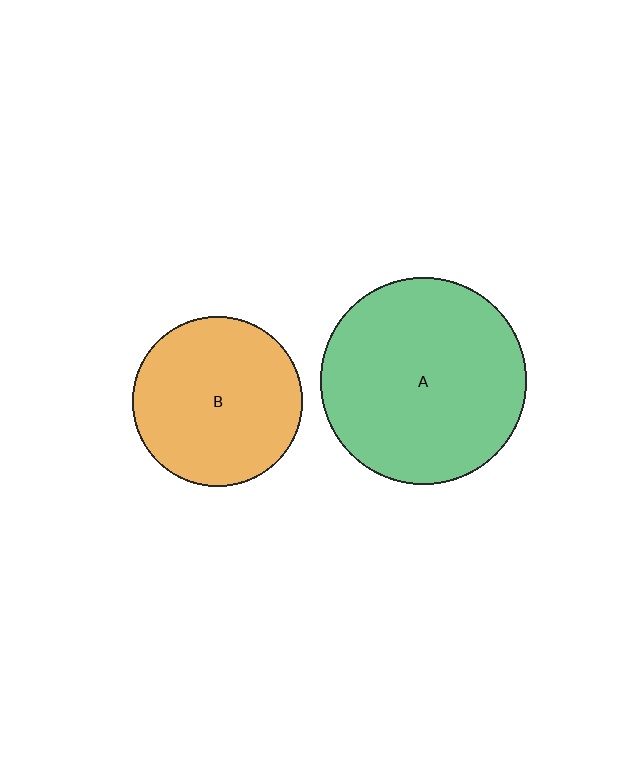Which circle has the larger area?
Circle A (green).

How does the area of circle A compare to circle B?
Approximately 1.5 times.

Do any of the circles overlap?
No, none of the circles overlap.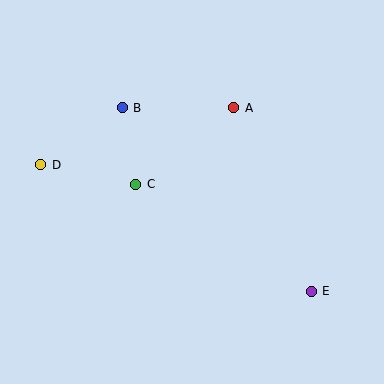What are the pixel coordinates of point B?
Point B is at (122, 108).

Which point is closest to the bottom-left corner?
Point D is closest to the bottom-left corner.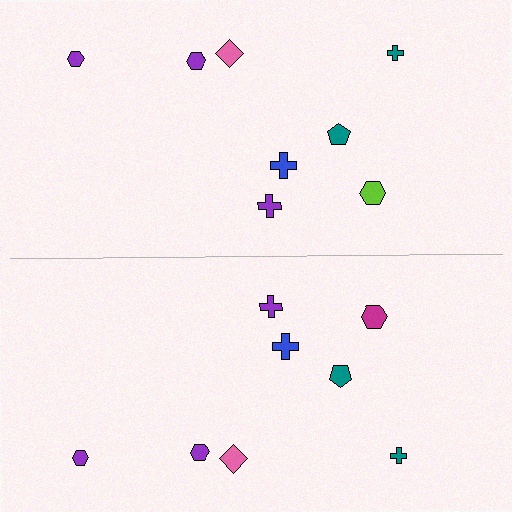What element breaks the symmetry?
The magenta hexagon on the bottom side breaks the symmetry — its mirror counterpart is lime.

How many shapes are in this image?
There are 16 shapes in this image.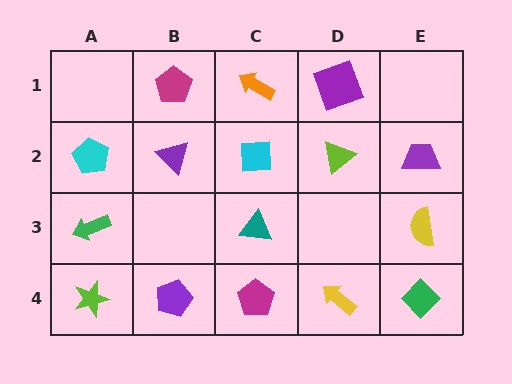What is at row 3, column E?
A yellow semicircle.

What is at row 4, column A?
A lime star.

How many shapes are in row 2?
5 shapes.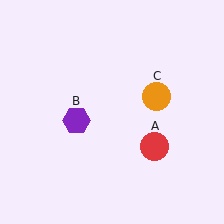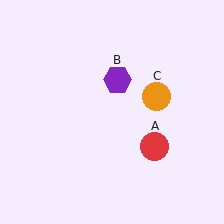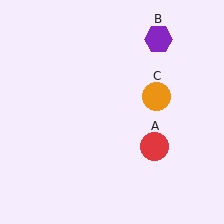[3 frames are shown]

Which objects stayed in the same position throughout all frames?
Red circle (object A) and orange circle (object C) remained stationary.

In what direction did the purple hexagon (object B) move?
The purple hexagon (object B) moved up and to the right.